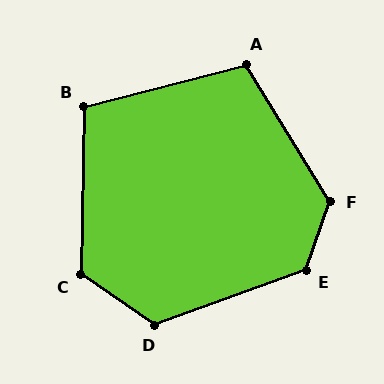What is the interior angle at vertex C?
Approximately 124 degrees (obtuse).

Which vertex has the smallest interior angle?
B, at approximately 105 degrees.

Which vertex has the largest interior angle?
F, at approximately 129 degrees.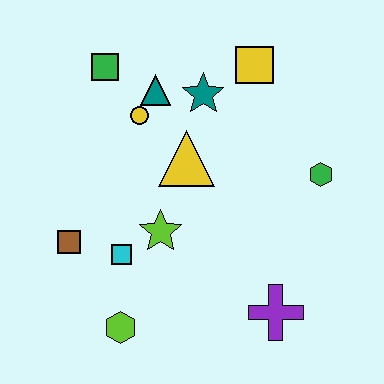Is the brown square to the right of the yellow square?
No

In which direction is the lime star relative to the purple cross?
The lime star is to the left of the purple cross.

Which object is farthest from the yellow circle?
The purple cross is farthest from the yellow circle.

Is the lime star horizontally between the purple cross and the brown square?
Yes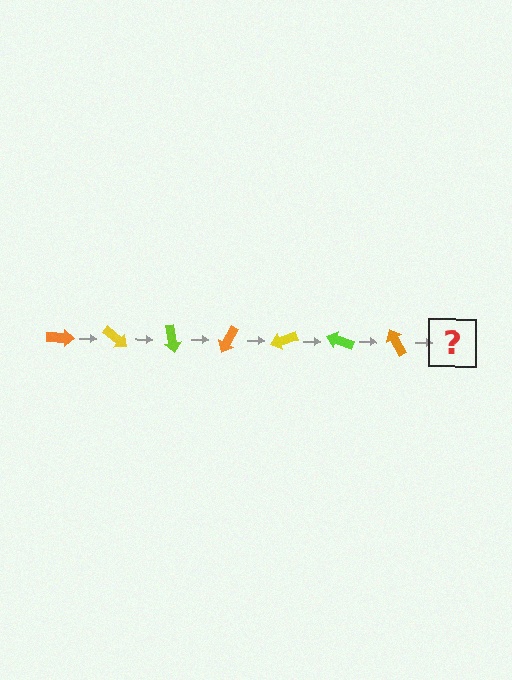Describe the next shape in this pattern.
It should be a yellow arrow, rotated 280 degrees from the start.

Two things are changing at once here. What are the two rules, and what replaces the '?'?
The two rules are that it rotates 40 degrees each step and the color cycles through orange, yellow, and lime. The '?' should be a yellow arrow, rotated 280 degrees from the start.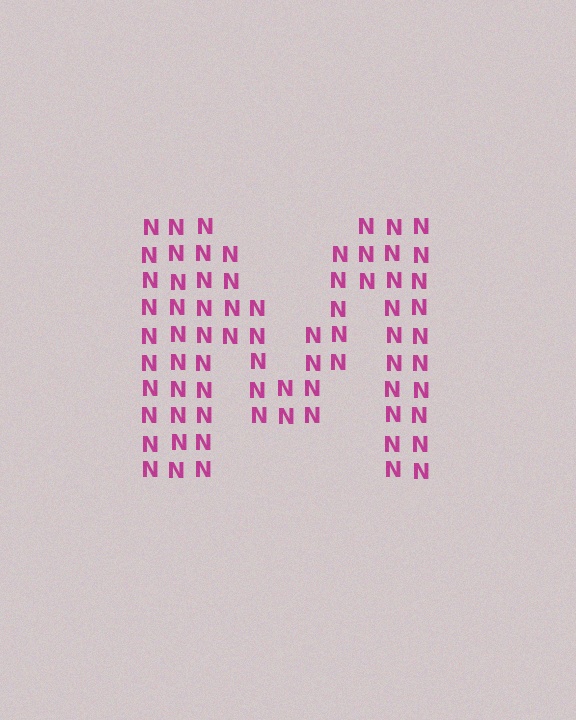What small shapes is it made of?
It is made of small letter N's.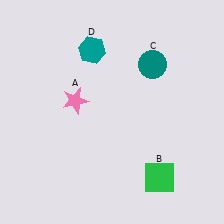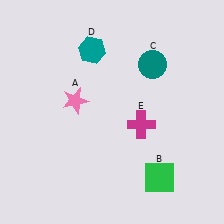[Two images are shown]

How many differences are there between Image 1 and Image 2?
There is 1 difference between the two images.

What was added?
A magenta cross (E) was added in Image 2.